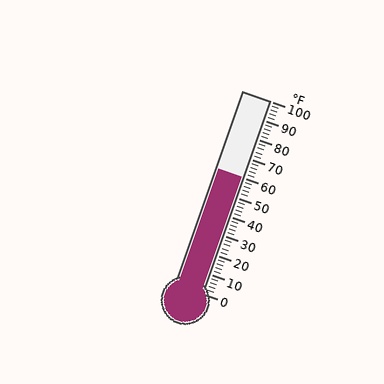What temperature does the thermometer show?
The thermometer shows approximately 60°F.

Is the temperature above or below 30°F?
The temperature is above 30°F.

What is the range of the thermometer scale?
The thermometer scale ranges from 0°F to 100°F.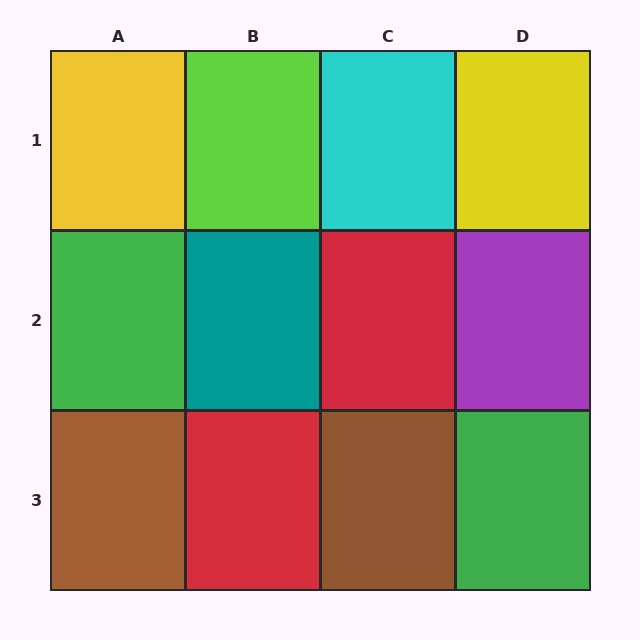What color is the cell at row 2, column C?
Red.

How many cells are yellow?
2 cells are yellow.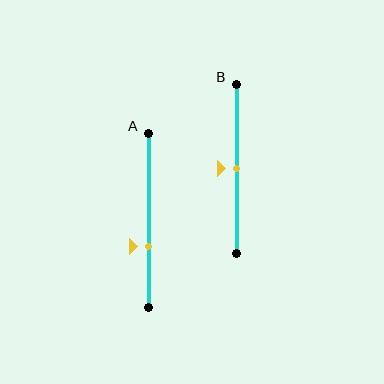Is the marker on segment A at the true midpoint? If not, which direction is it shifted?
No, the marker on segment A is shifted downward by about 15% of the segment length.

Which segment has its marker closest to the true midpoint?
Segment B has its marker closest to the true midpoint.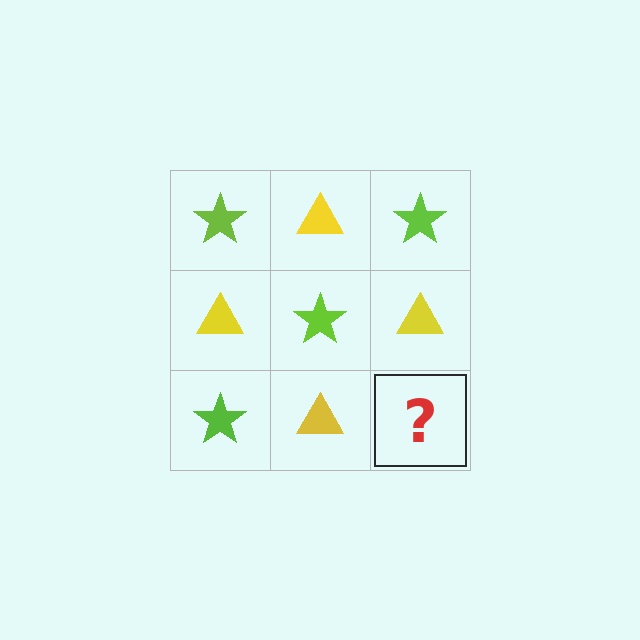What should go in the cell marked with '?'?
The missing cell should contain a lime star.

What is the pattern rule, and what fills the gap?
The rule is that it alternates lime star and yellow triangle in a checkerboard pattern. The gap should be filled with a lime star.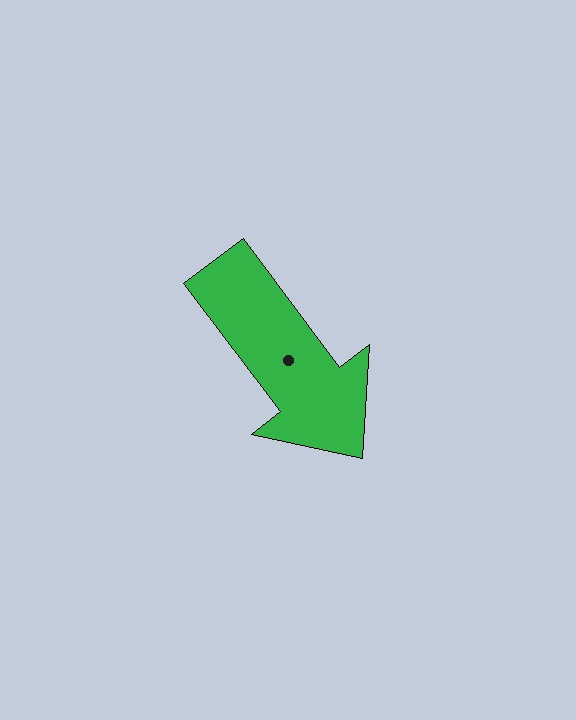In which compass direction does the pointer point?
Southeast.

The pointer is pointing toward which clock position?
Roughly 5 o'clock.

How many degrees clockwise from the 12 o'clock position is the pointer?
Approximately 143 degrees.